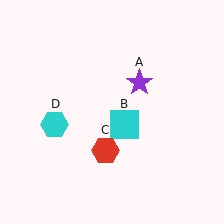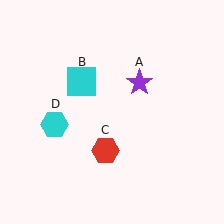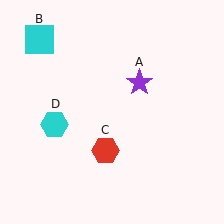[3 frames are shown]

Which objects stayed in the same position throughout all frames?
Purple star (object A) and red hexagon (object C) and cyan hexagon (object D) remained stationary.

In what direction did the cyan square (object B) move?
The cyan square (object B) moved up and to the left.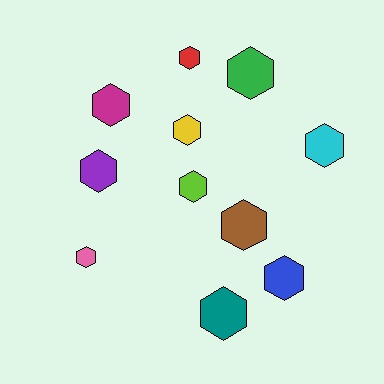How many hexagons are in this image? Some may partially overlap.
There are 11 hexagons.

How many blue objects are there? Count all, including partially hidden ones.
There is 1 blue object.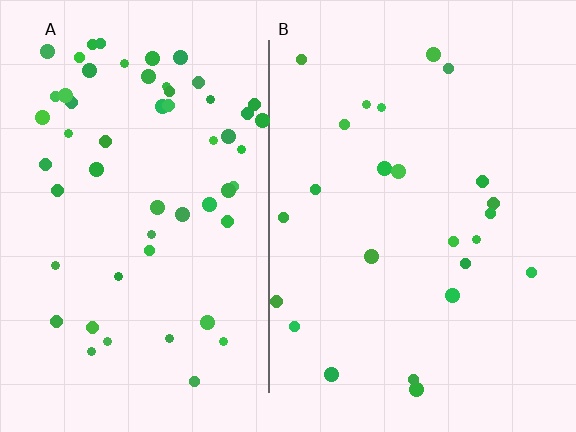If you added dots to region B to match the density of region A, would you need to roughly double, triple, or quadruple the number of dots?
Approximately double.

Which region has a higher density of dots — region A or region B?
A (the left).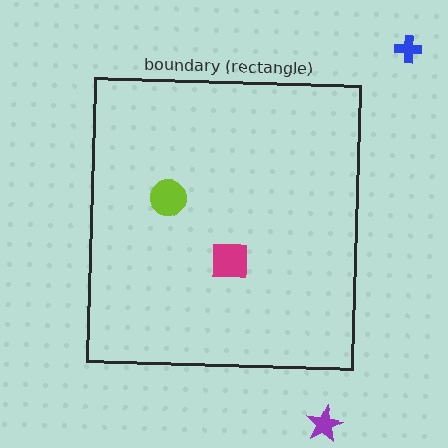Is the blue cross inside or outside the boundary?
Outside.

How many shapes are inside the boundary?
2 inside, 2 outside.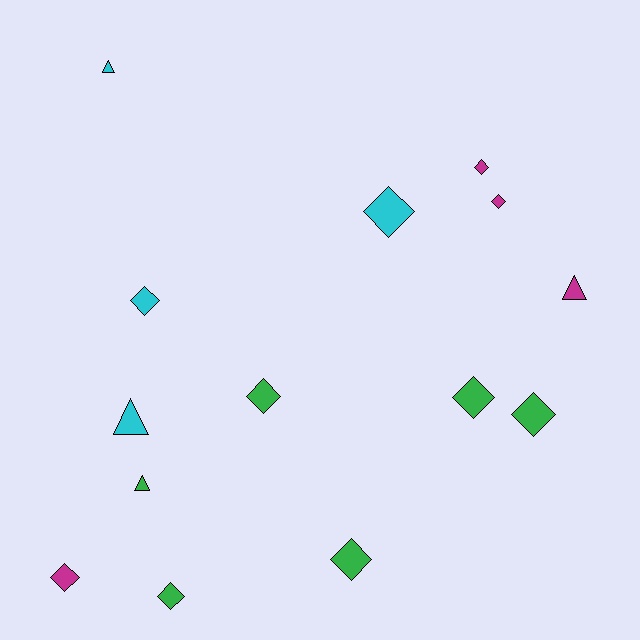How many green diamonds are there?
There are 5 green diamonds.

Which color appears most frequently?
Green, with 6 objects.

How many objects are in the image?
There are 14 objects.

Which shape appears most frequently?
Diamond, with 10 objects.